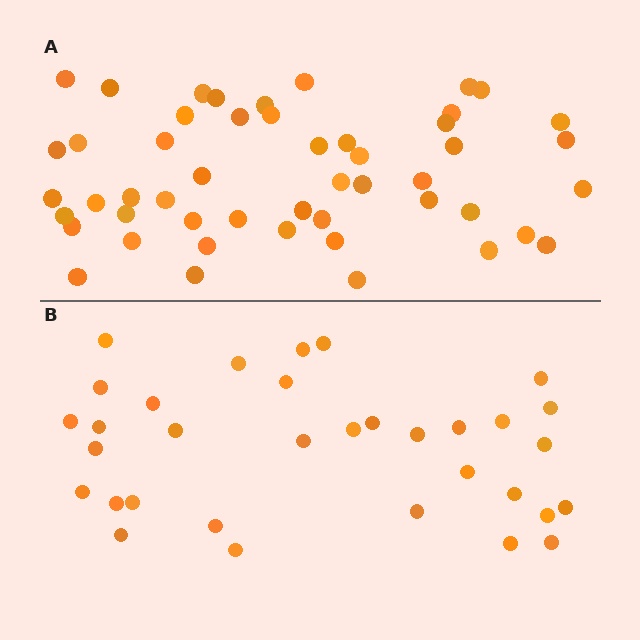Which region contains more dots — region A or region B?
Region A (the top region) has more dots.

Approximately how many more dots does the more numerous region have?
Region A has approximately 15 more dots than region B.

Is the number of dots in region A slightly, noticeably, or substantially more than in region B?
Region A has substantially more. The ratio is roughly 1.5 to 1.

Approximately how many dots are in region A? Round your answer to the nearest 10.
About 50 dots.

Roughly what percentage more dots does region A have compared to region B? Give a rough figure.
About 50% more.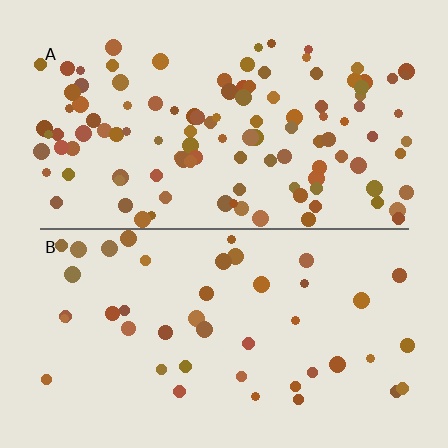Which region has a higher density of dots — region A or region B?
A (the top).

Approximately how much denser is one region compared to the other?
Approximately 2.6× — region A over region B.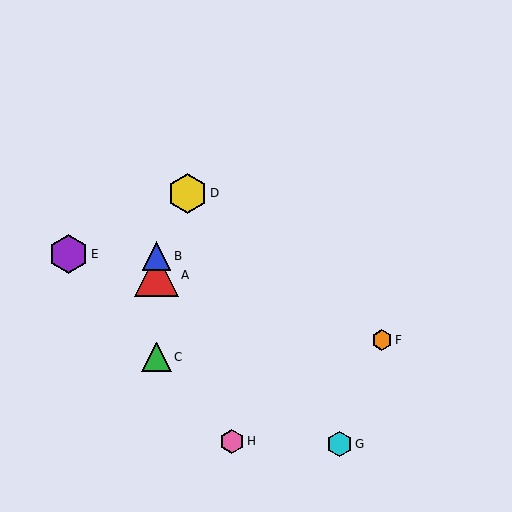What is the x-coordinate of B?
Object B is at x≈156.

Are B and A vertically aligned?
Yes, both are at x≈156.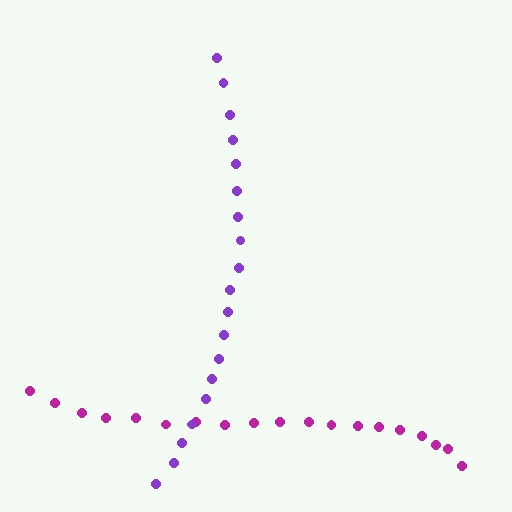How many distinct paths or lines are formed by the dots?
There are 2 distinct paths.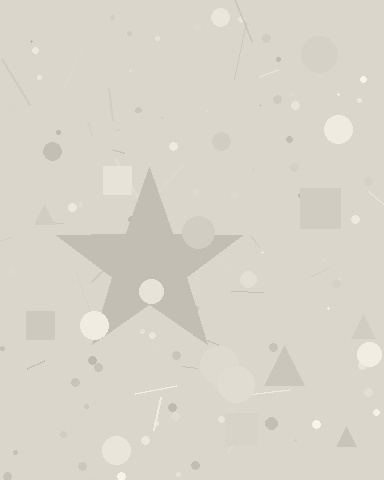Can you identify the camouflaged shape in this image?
The camouflaged shape is a star.